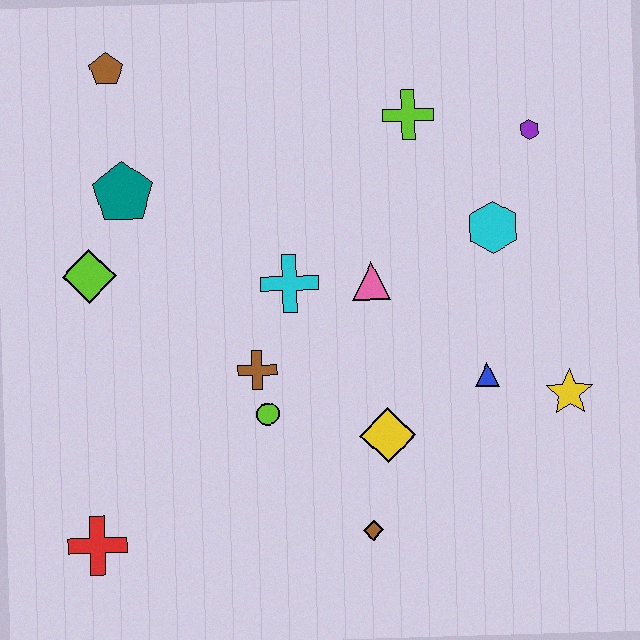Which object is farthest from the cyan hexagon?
The red cross is farthest from the cyan hexagon.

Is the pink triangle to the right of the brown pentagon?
Yes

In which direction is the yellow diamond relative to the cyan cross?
The yellow diamond is below the cyan cross.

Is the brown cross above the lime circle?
Yes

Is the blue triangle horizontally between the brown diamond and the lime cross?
No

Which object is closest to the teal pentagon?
The lime diamond is closest to the teal pentagon.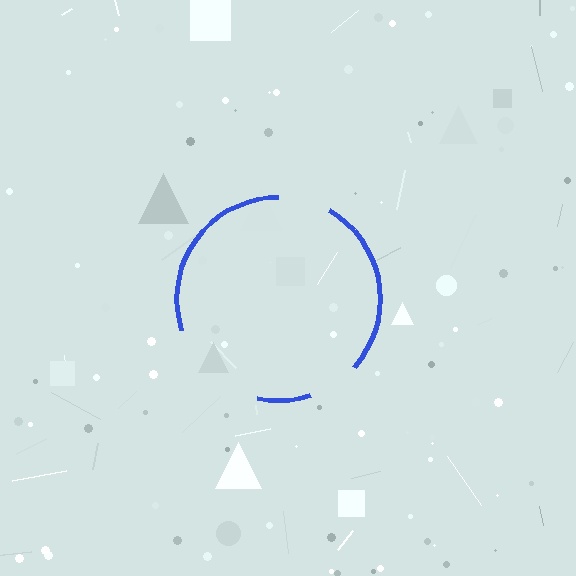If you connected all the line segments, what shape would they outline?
They would outline a circle.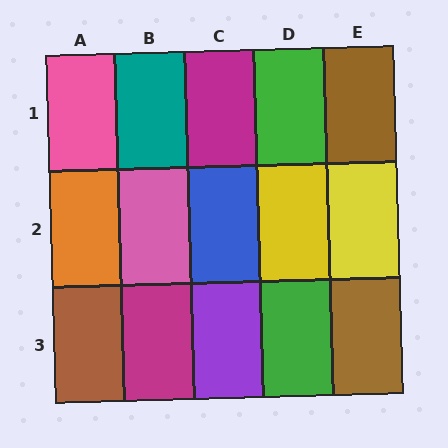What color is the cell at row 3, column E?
Brown.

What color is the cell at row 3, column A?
Brown.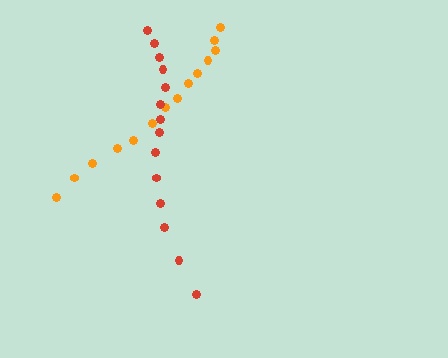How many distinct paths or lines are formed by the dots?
There are 2 distinct paths.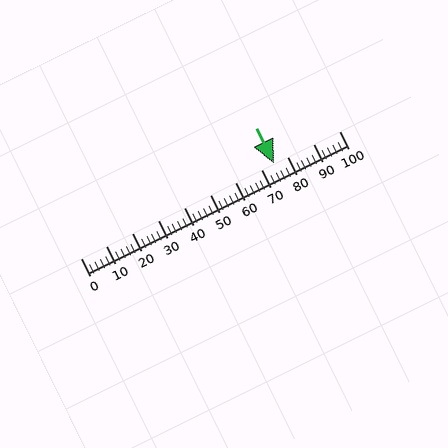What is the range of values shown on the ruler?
The ruler shows values from 0 to 100.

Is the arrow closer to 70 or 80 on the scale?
The arrow is closer to 70.